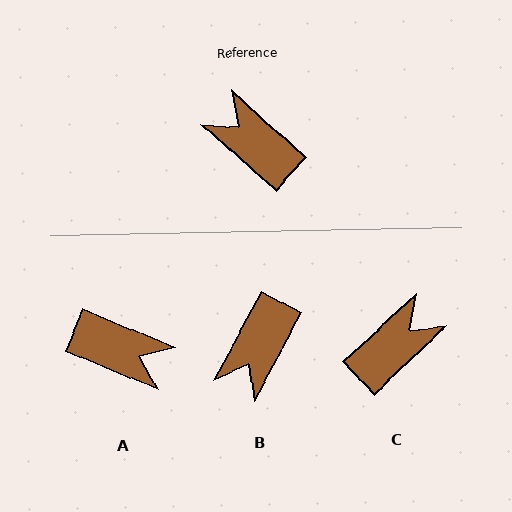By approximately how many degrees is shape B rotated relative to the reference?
Approximately 103 degrees counter-clockwise.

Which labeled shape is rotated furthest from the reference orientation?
A, about 161 degrees away.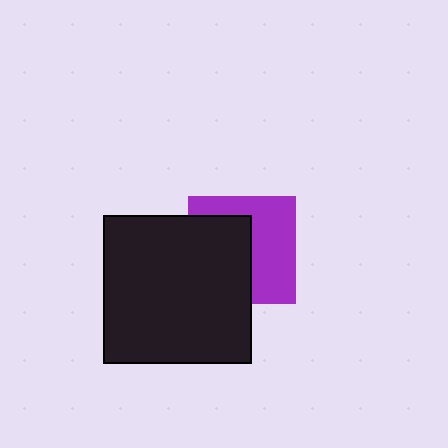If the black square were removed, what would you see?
You would see the complete purple square.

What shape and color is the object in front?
The object in front is a black square.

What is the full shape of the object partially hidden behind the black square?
The partially hidden object is a purple square.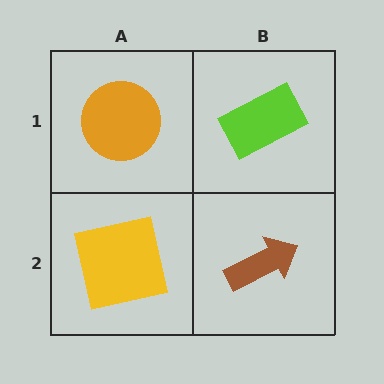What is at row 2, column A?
A yellow square.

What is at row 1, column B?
A lime rectangle.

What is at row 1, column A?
An orange circle.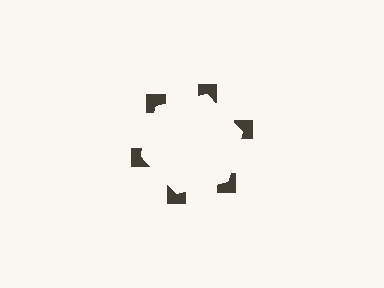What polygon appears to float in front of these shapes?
An illusory hexagon — its edges are inferred from the aligned wedge cuts in the notched squares, not physically drawn.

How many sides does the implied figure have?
6 sides.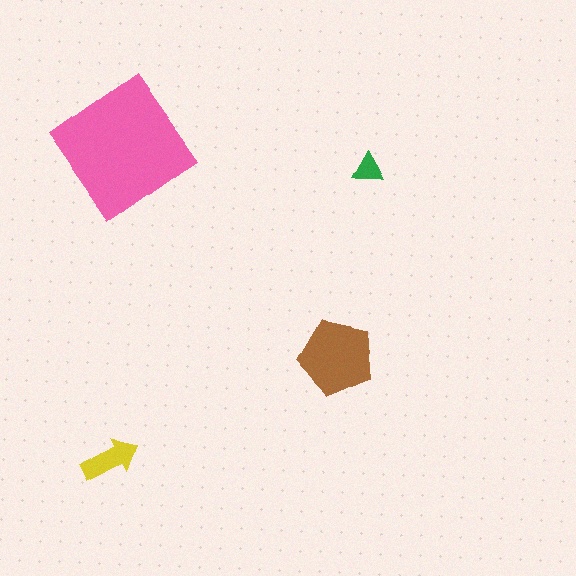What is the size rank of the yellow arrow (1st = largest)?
3rd.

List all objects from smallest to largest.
The green triangle, the yellow arrow, the brown pentagon, the pink diamond.